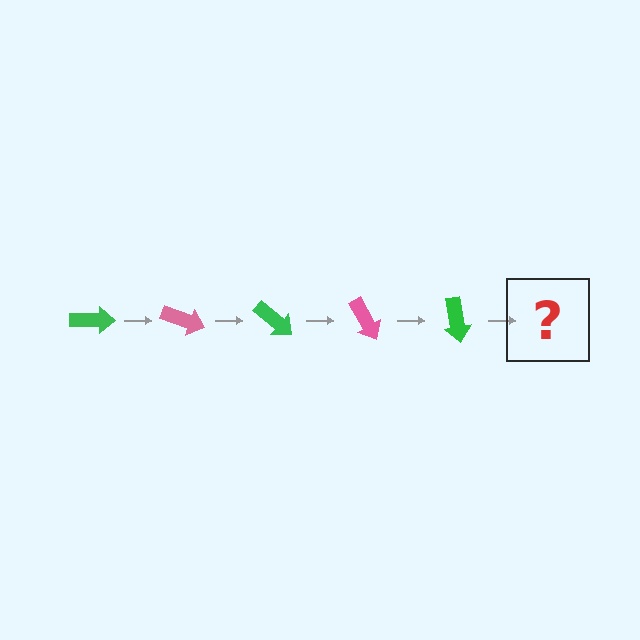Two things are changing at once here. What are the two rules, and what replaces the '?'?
The two rules are that it rotates 20 degrees each step and the color cycles through green and pink. The '?' should be a pink arrow, rotated 100 degrees from the start.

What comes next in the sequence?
The next element should be a pink arrow, rotated 100 degrees from the start.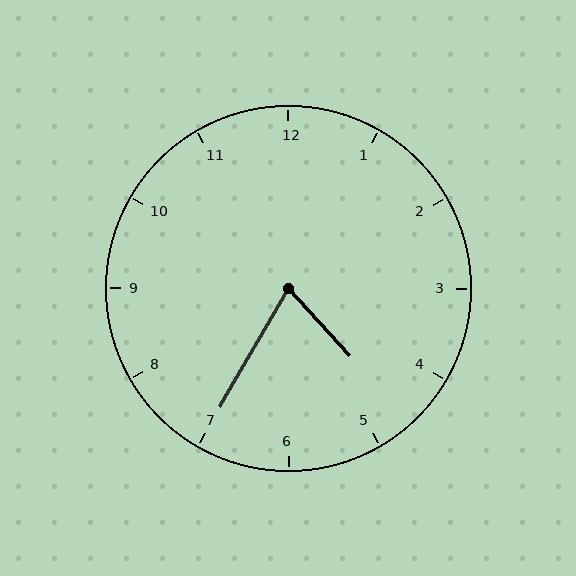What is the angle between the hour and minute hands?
Approximately 72 degrees.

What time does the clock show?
4:35.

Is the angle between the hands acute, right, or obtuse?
It is acute.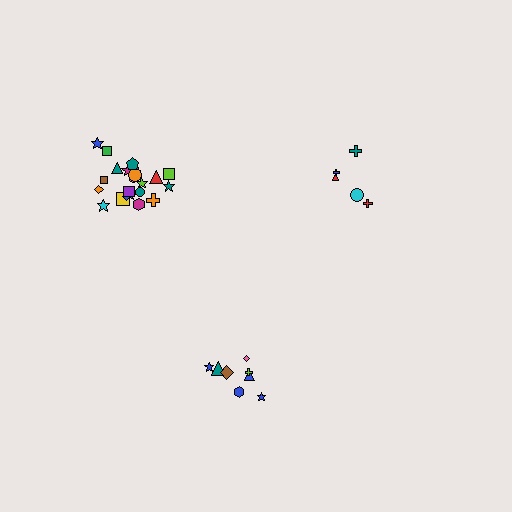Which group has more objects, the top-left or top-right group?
The top-left group.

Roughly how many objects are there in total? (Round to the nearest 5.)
Roughly 35 objects in total.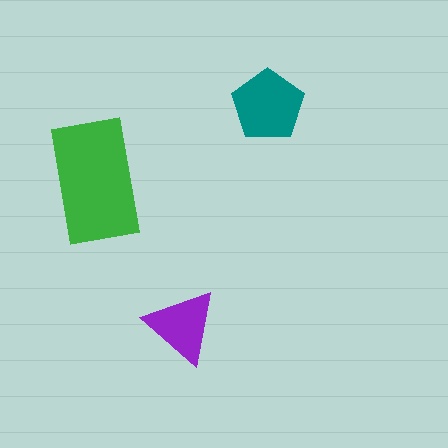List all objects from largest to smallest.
The green rectangle, the teal pentagon, the purple triangle.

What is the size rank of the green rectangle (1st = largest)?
1st.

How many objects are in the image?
There are 3 objects in the image.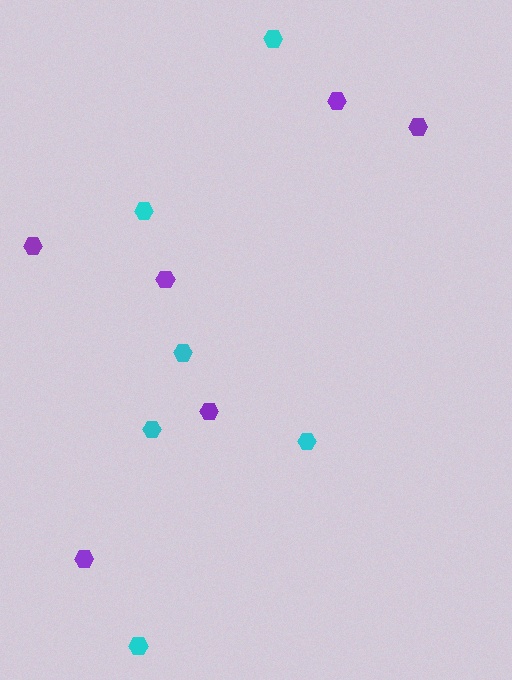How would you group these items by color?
There are 2 groups: one group of cyan hexagons (6) and one group of purple hexagons (6).